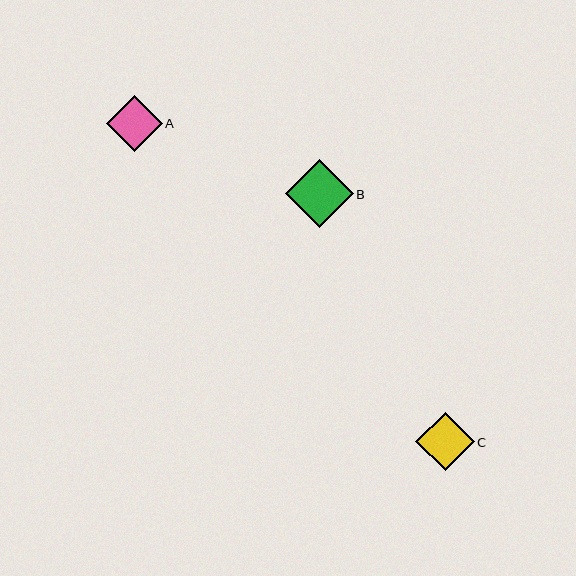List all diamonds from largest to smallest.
From largest to smallest: B, C, A.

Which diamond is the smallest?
Diamond A is the smallest with a size of approximately 56 pixels.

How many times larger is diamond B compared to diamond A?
Diamond B is approximately 1.2 times the size of diamond A.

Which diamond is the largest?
Diamond B is the largest with a size of approximately 68 pixels.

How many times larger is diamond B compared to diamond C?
Diamond B is approximately 1.2 times the size of diamond C.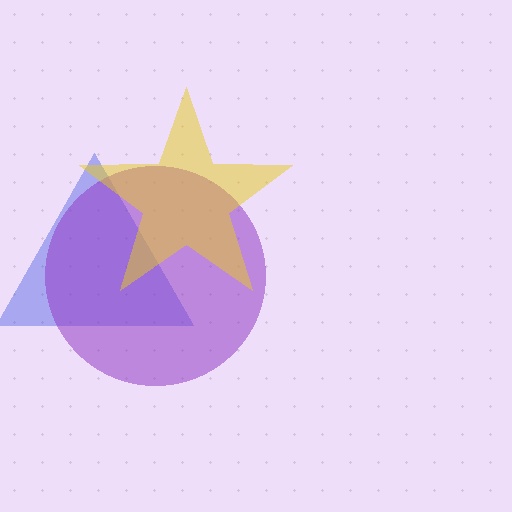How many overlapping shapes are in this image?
There are 3 overlapping shapes in the image.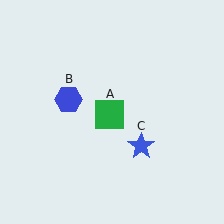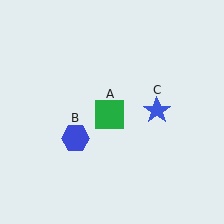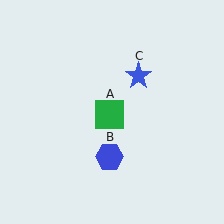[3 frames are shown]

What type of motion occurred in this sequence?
The blue hexagon (object B), blue star (object C) rotated counterclockwise around the center of the scene.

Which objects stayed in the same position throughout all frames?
Green square (object A) remained stationary.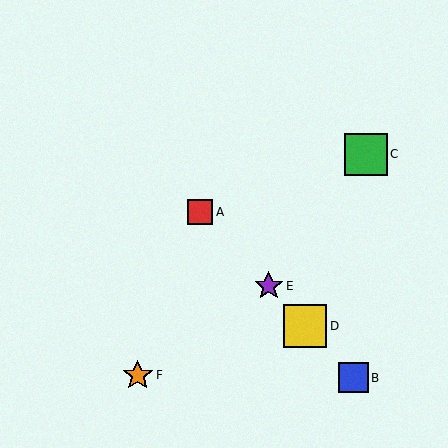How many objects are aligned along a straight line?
4 objects (A, B, D, E) are aligned along a straight line.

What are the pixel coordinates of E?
Object E is at (269, 286).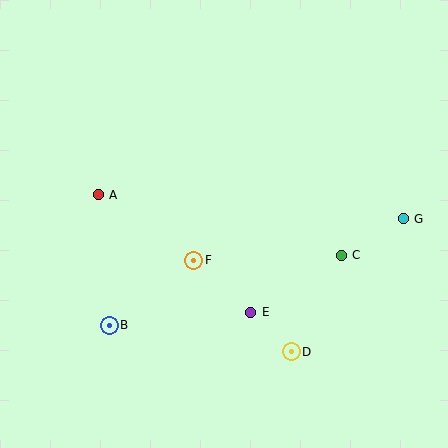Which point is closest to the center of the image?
Point F at (194, 260) is closest to the center.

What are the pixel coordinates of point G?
Point G is at (403, 219).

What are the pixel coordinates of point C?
Point C is at (341, 255).